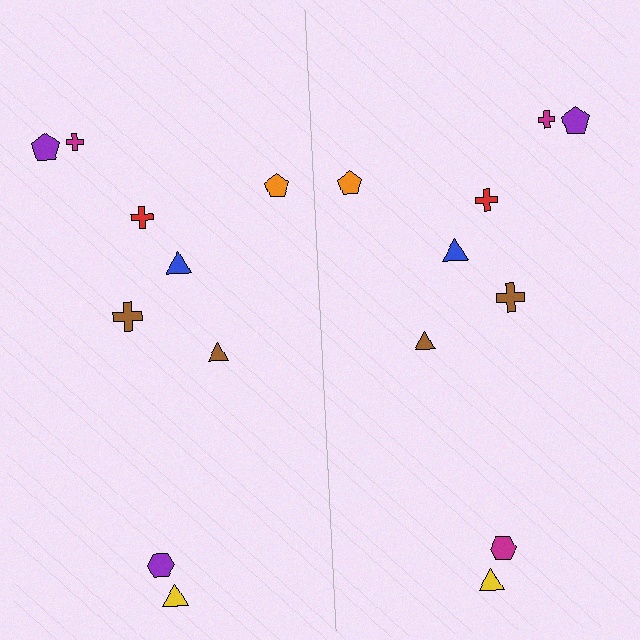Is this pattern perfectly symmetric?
No, the pattern is not perfectly symmetric. The magenta hexagon on the right side breaks the symmetry — its mirror counterpart is purple.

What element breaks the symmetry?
The magenta hexagon on the right side breaks the symmetry — its mirror counterpart is purple.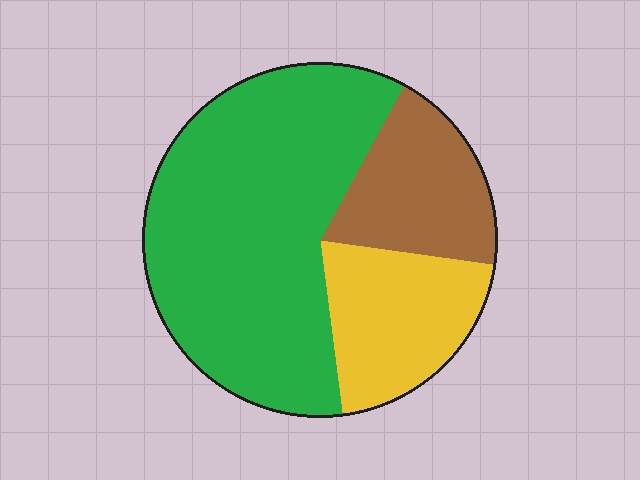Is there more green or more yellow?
Green.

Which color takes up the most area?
Green, at roughly 60%.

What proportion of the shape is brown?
Brown takes up about one fifth (1/5) of the shape.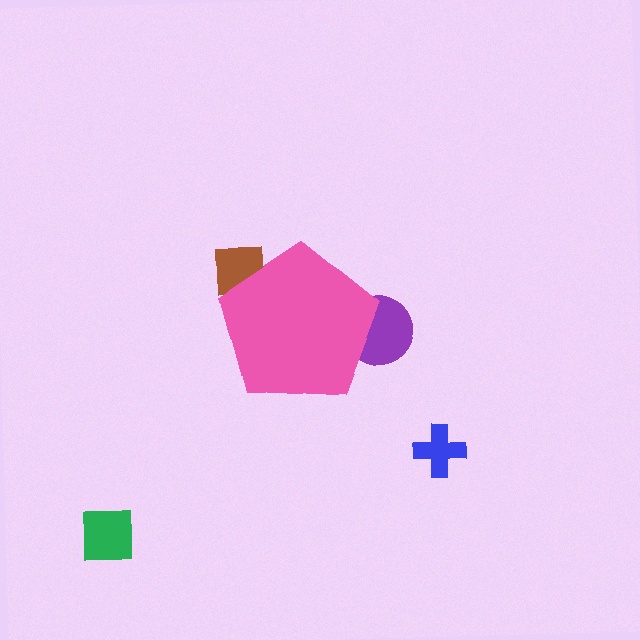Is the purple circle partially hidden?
Yes, the purple circle is partially hidden behind the pink pentagon.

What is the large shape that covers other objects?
A pink pentagon.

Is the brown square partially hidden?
Yes, the brown square is partially hidden behind the pink pentagon.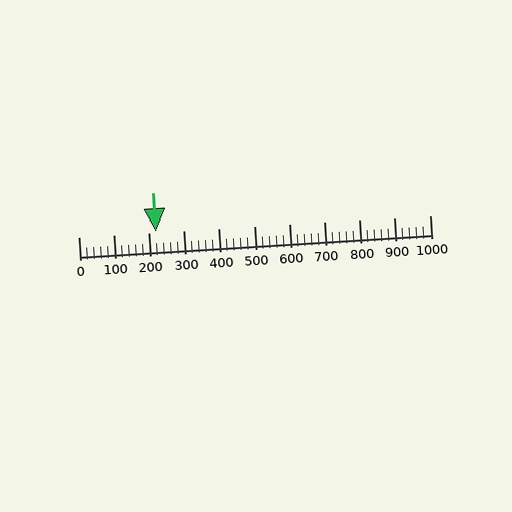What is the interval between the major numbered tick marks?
The major tick marks are spaced 100 units apart.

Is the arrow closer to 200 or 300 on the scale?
The arrow is closer to 200.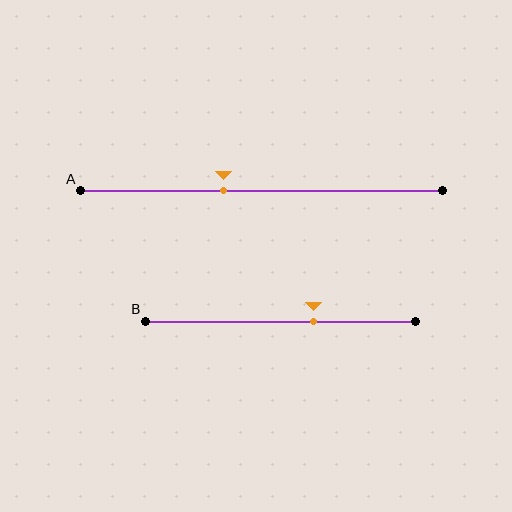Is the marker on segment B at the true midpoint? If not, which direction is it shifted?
No, the marker on segment B is shifted to the right by about 12% of the segment length.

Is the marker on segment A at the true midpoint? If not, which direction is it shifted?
No, the marker on segment A is shifted to the left by about 11% of the segment length.